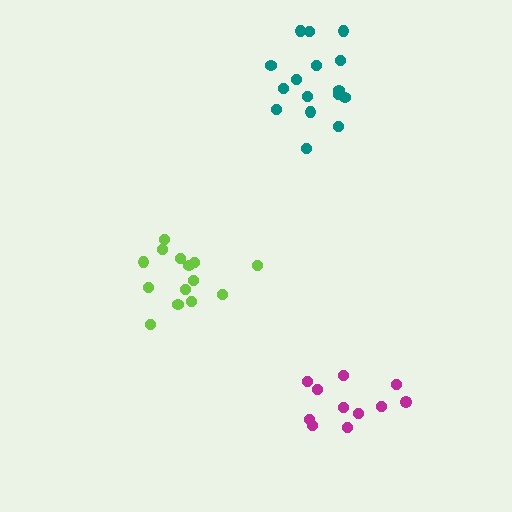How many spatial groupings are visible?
There are 3 spatial groupings.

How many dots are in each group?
Group 1: 16 dots, Group 2: 11 dots, Group 3: 14 dots (41 total).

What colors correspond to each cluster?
The clusters are colored: teal, magenta, lime.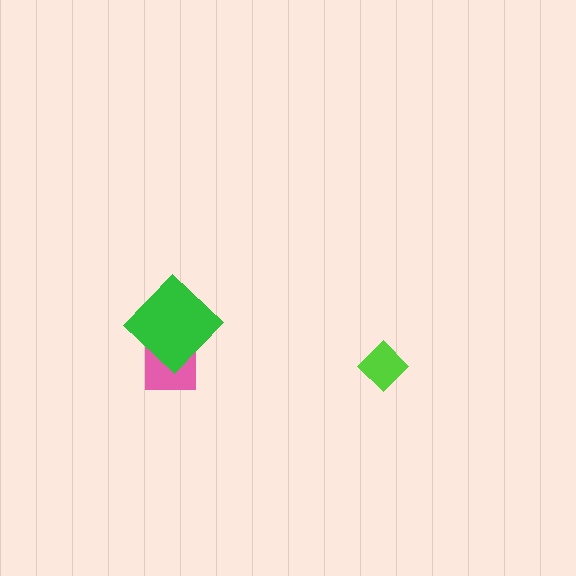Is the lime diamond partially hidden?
No, no other shape covers it.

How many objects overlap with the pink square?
1 object overlaps with the pink square.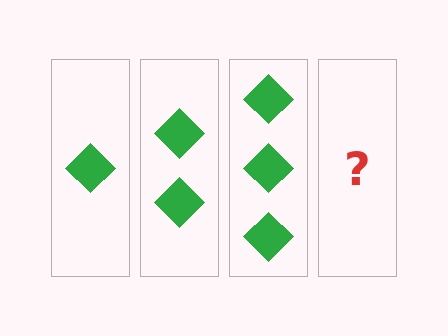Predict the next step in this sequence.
The next step is 4 diamonds.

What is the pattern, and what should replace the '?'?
The pattern is that each step adds one more diamond. The '?' should be 4 diamonds.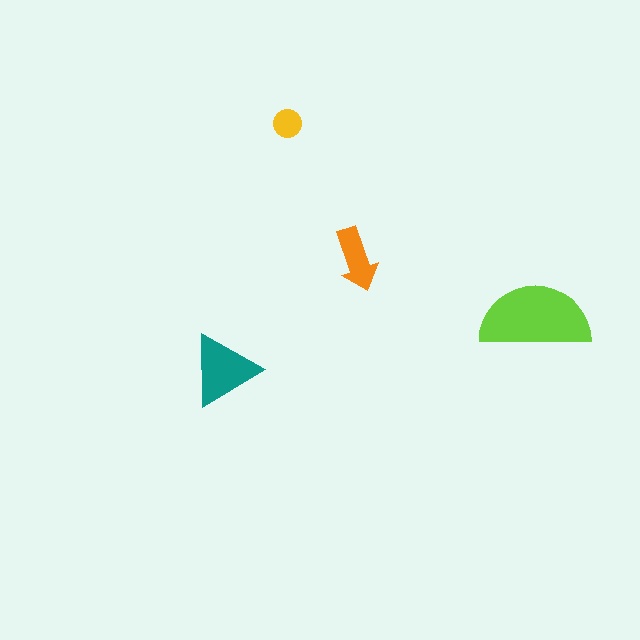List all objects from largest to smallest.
The lime semicircle, the teal triangle, the orange arrow, the yellow circle.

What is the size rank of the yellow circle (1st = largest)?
4th.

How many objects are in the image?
There are 4 objects in the image.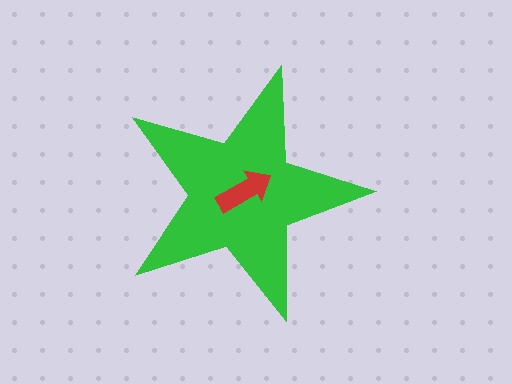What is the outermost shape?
The green star.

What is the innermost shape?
The red arrow.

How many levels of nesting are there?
2.